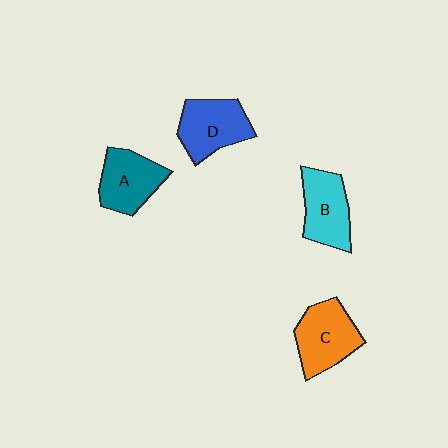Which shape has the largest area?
Shape C (orange).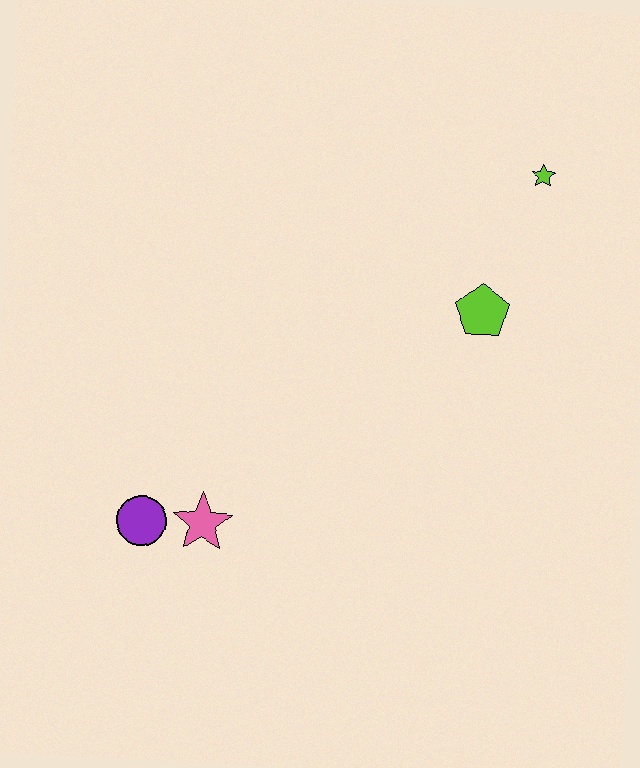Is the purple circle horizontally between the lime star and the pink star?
No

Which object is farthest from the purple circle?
The lime star is farthest from the purple circle.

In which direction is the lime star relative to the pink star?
The lime star is above the pink star.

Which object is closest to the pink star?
The purple circle is closest to the pink star.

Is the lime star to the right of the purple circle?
Yes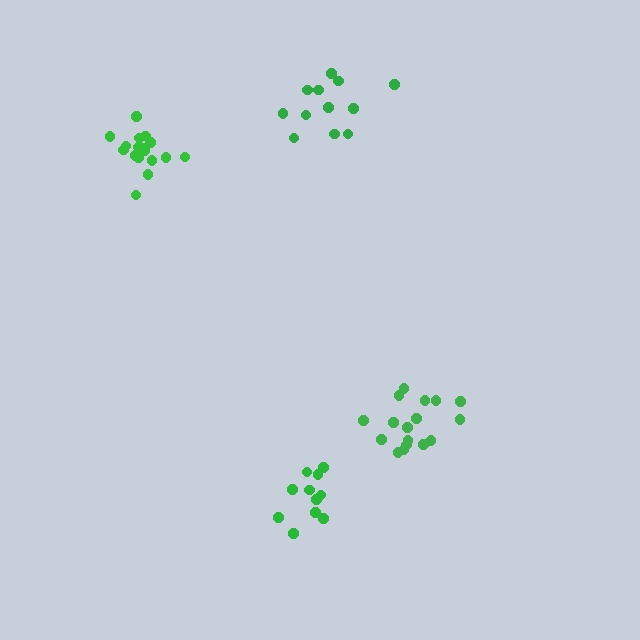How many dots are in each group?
Group 1: 17 dots, Group 2: 11 dots, Group 3: 12 dots, Group 4: 17 dots (57 total).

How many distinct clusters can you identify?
There are 4 distinct clusters.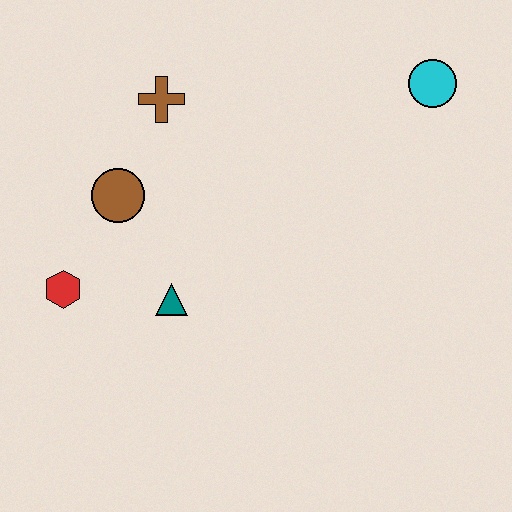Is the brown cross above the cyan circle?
No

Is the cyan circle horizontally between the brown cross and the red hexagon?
No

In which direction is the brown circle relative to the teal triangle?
The brown circle is above the teal triangle.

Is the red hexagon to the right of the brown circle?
No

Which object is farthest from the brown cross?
The cyan circle is farthest from the brown cross.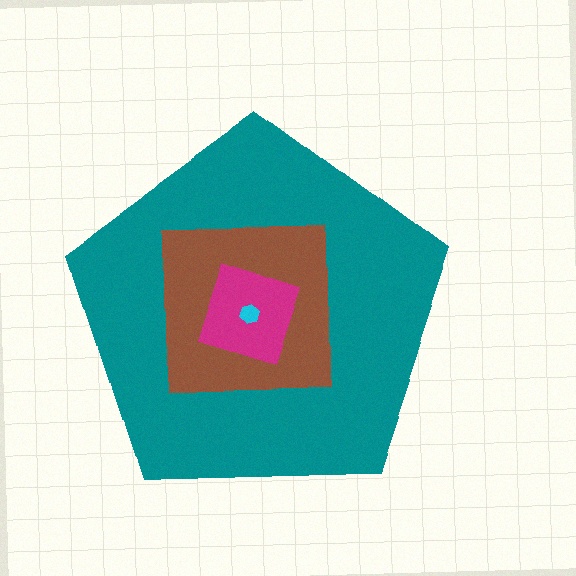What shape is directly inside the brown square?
The magenta square.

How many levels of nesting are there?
4.